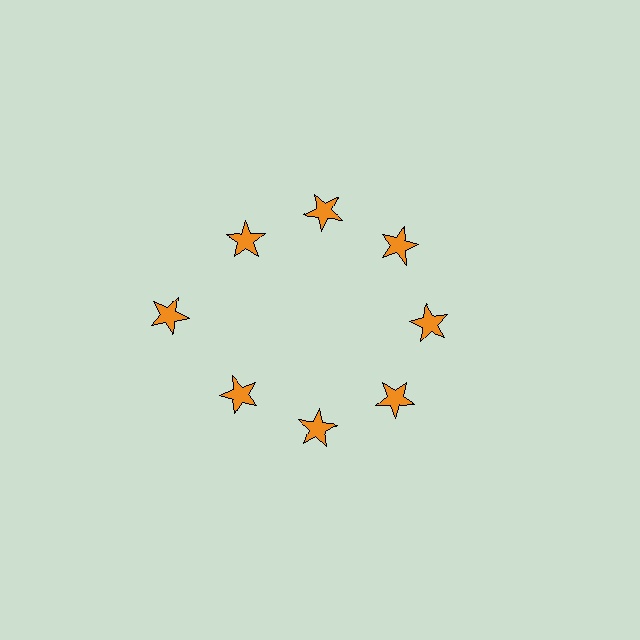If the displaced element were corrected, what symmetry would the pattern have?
It would have 8-fold rotational symmetry — the pattern would map onto itself every 45 degrees.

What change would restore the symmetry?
The symmetry would be restored by moving it inward, back onto the ring so that all 8 stars sit at equal angles and equal distance from the center.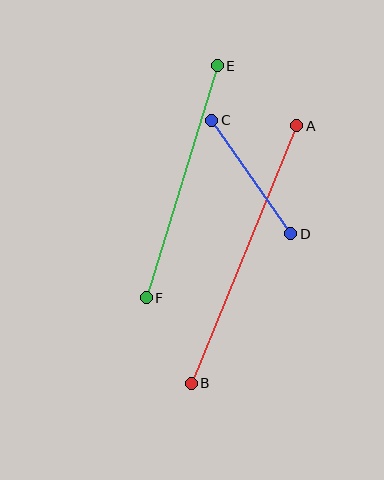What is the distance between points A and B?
The distance is approximately 278 pixels.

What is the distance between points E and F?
The distance is approximately 243 pixels.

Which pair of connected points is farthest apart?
Points A and B are farthest apart.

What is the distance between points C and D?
The distance is approximately 138 pixels.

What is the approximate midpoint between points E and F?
The midpoint is at approximately (182, 182) pixels.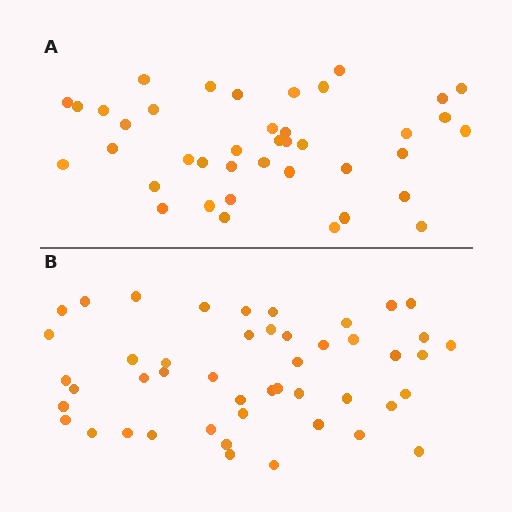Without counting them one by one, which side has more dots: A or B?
Region B (the bottom region) has more dots.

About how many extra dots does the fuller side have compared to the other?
Region B has roughly 8 or so more dots than region A.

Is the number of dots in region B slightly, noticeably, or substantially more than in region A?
Region B has only slightly more — the two regions are fairly close. The ratio is roughly 1.2 to 1.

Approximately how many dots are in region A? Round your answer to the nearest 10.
About 40 dots.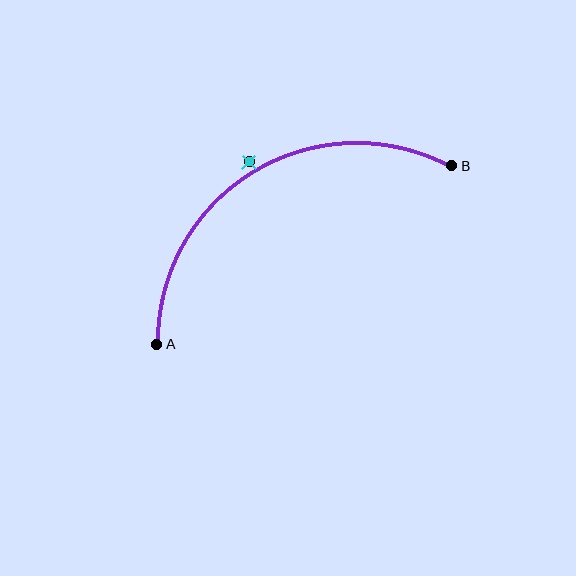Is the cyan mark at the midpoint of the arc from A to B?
No — the cyan mark does not lie on the arc at all. It sits slightly outside the curve.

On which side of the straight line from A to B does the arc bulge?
The arc bulges above the straight line connecting A and B.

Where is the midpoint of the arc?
The arc midpoint is the point on the curve farthest from the straight line joining A and B. It sits above that line.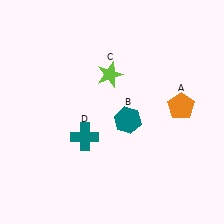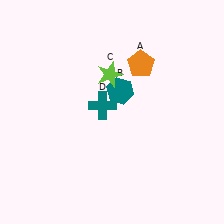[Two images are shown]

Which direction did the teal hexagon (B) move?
The teal hexagon (B) moved up.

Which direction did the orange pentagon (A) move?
The orange pentagon (A) moved up.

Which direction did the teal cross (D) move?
The teal cross (D) moved up.